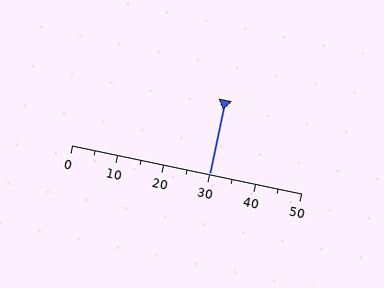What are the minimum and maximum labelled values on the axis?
The axis runs from 0 to 50.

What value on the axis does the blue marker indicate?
The marker indicates approximately 30.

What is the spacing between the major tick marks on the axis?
The major ticks are spaced 10 apart.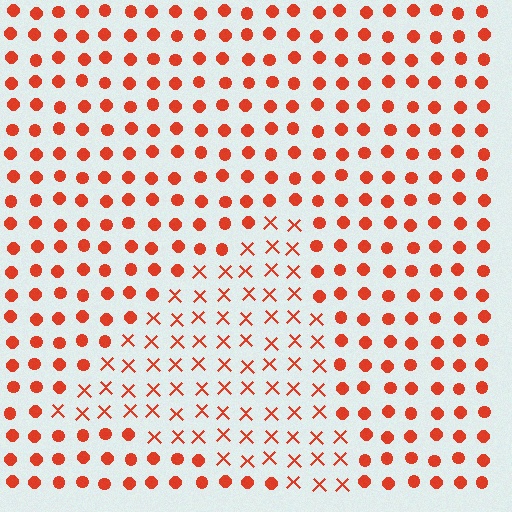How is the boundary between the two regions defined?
The boundary is defined by a change in element shape: X marks inside vs. circles outside. All elements share the same color and spacing.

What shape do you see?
I see a triangle.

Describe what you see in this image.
The image is filled with small red elements arranged in a uniform grid. A triangle-shaped region contains X marks, while the surrounding area contains circles. The boundary is defined purely by the change in element shape.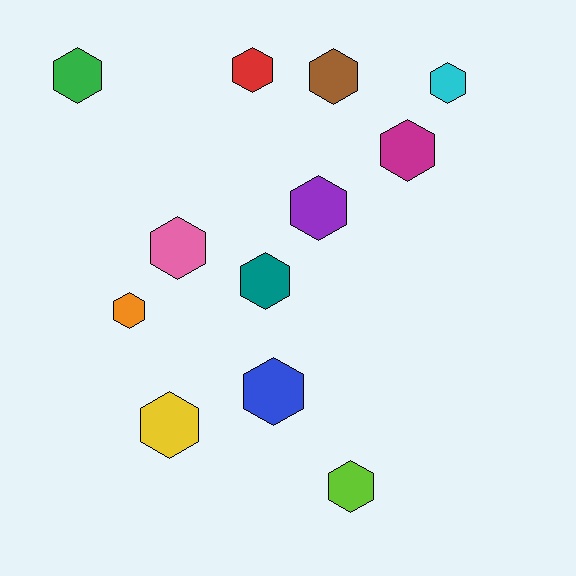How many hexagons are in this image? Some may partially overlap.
There are 12 hexagons.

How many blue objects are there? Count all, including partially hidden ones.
There is 1 blue object.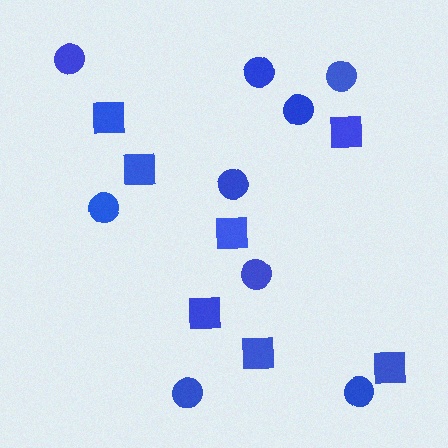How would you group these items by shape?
There are 2 groups: one group of circles (9) and one group of squares (7).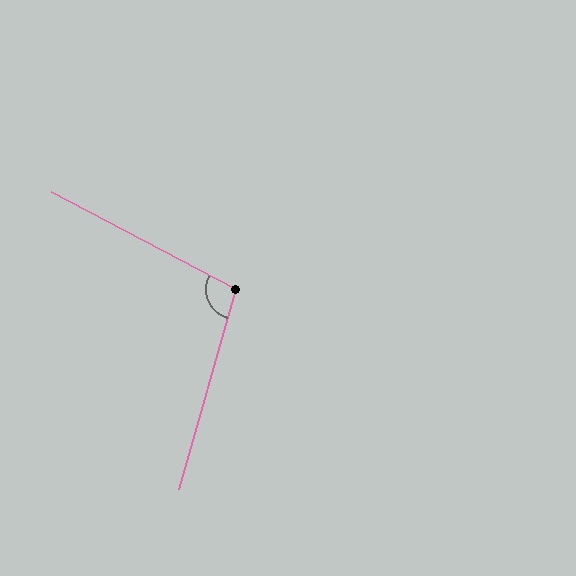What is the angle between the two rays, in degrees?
Approximately 102 degrees.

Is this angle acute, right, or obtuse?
It is obtuse.